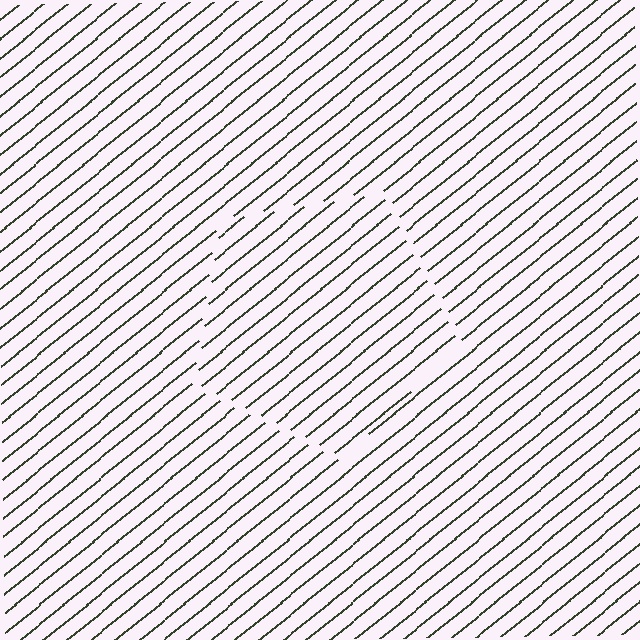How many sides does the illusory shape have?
5 sides — the line-ends trace a pentagon.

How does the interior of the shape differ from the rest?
The interior of the shape contains the same grating, shifted by half a period — the contour is defined by the phase discontinuity where line-ends from the inner and outer gratings abut.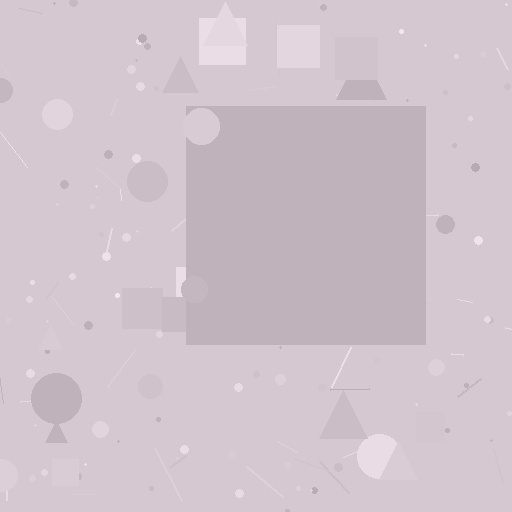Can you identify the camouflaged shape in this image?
The camouflaged shape is a square.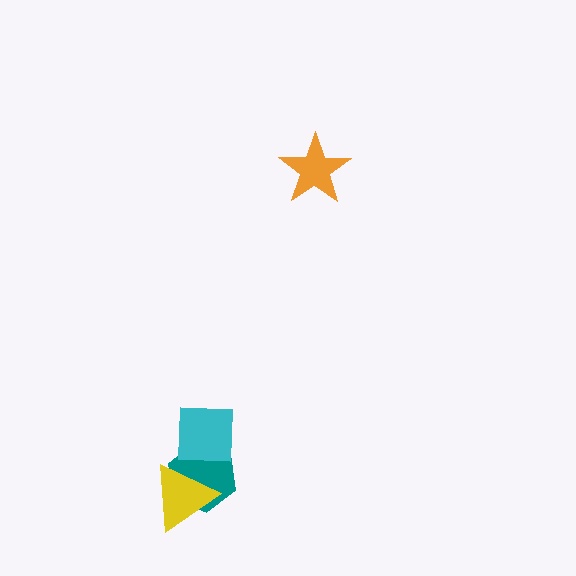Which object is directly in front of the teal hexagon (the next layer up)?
The yellow triangle is directly in front of the teal hexagon.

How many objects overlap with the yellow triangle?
2 objects overlap with the yellow triangle.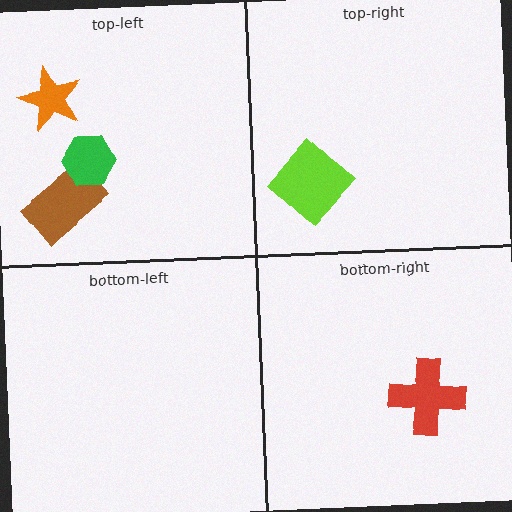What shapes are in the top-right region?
The lime diamond.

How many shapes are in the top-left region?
3.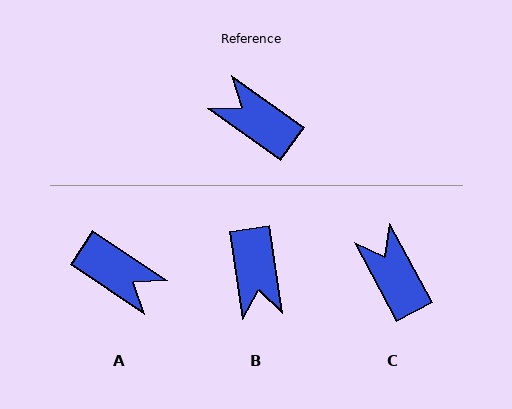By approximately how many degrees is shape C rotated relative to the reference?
Approximately 26 degrees clockwise.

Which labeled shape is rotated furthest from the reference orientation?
A, about 178 degrees away.